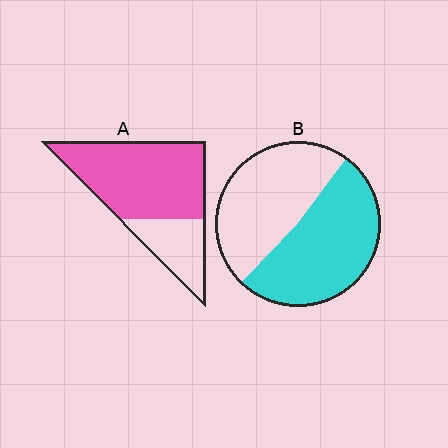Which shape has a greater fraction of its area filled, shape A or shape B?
Shape A.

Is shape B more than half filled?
Roughly half.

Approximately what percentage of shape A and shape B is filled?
A is approximately 70% and B is approximately 50%.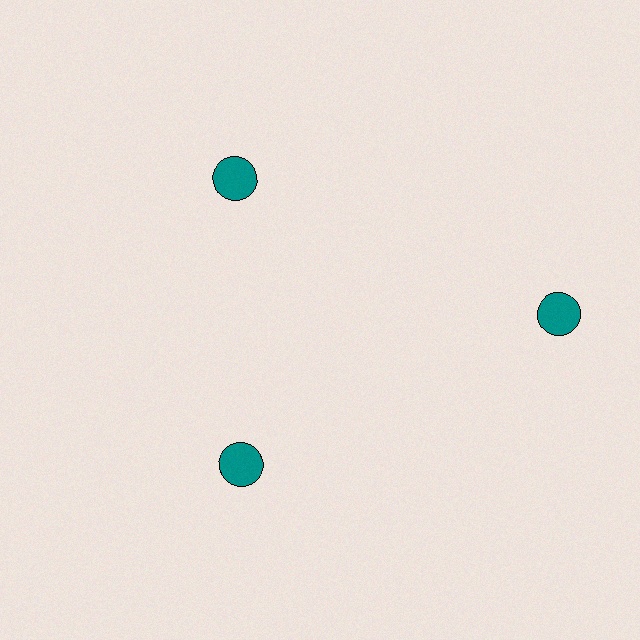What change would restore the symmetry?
The symmetry would be restored by moving it inward, back onto the ring so that all 3 circles sit at equal angles and equal distance from the center.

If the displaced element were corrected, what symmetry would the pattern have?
It would have 3-fold rotational symmetry — the pattern would map onto itself every 120 degrees.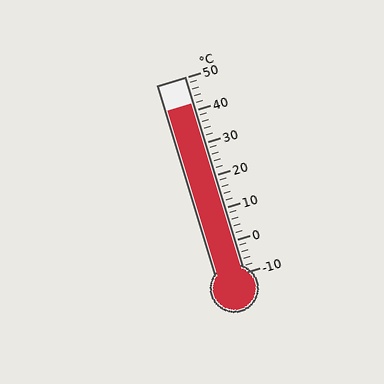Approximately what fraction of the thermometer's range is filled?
The thermometer is filled to approximately 85% of its range.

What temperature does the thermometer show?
The thermometer shows approximately 42°C.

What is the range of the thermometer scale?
The thermometer scale ranges from -10°C to 50°C.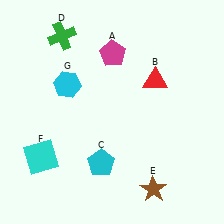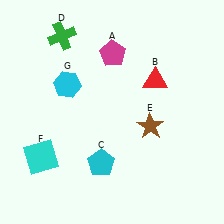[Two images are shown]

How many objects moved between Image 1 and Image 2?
1 object moved between the two images.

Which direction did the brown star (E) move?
The brown star (E) moved up.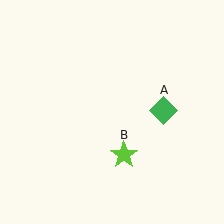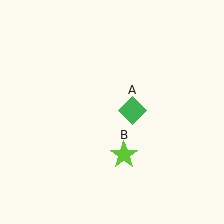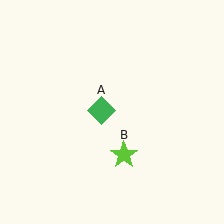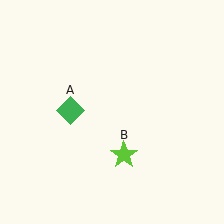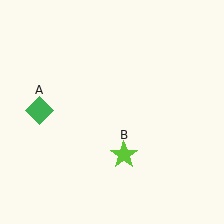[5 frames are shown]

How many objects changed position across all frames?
1 object changed position: green diamond (object A).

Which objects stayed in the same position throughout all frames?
Lime star (object B) remained stationary.